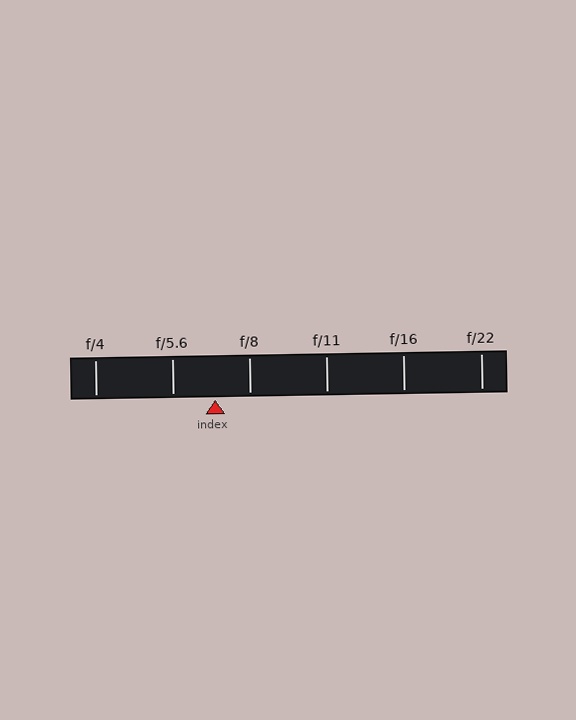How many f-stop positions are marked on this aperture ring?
There are 6 f-stop positions marked.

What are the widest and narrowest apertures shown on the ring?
The widest aperture shown is f/4 and the narrowest is f/22.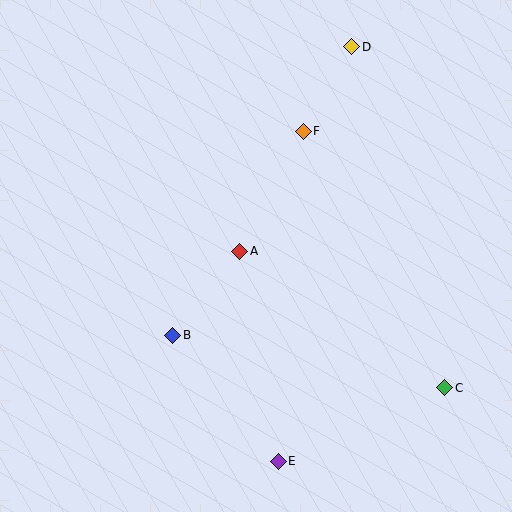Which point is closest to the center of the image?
Point A at (240, 251) is closest to the center.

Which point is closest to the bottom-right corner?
Point C is closest to the bottom-right corner.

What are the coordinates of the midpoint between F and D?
The midpoint between F and D is at (327, 89).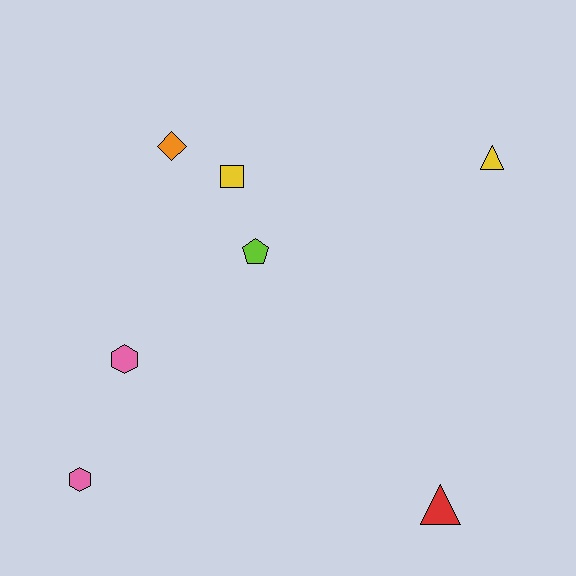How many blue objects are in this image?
There are no blue objects.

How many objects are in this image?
There are 7 objects.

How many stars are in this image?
There are no stars.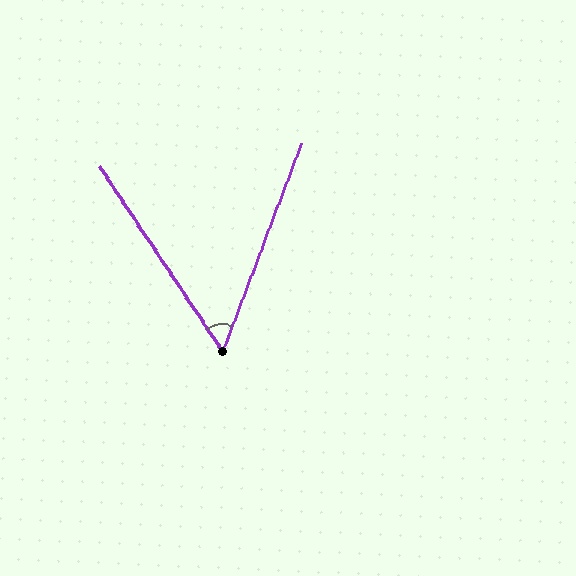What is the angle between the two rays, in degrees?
Approximately 55 degrees.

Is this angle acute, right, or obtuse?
It is acute.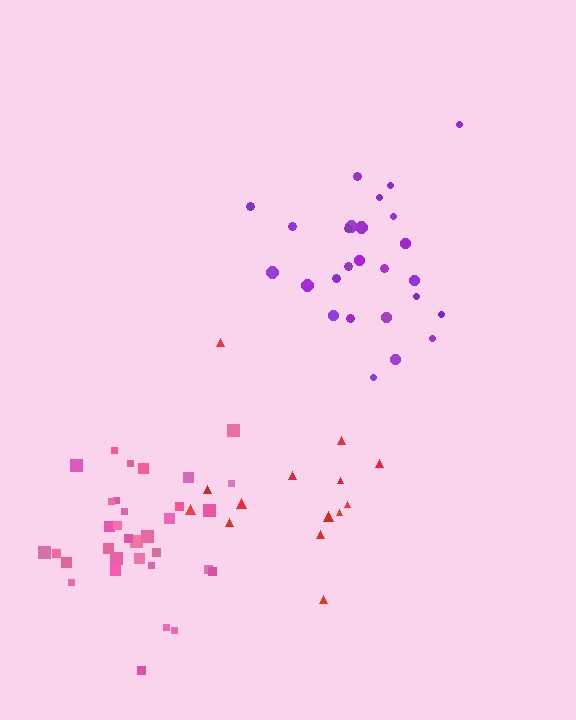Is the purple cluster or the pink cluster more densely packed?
Pink.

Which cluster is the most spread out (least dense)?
Red.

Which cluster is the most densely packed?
Pink.